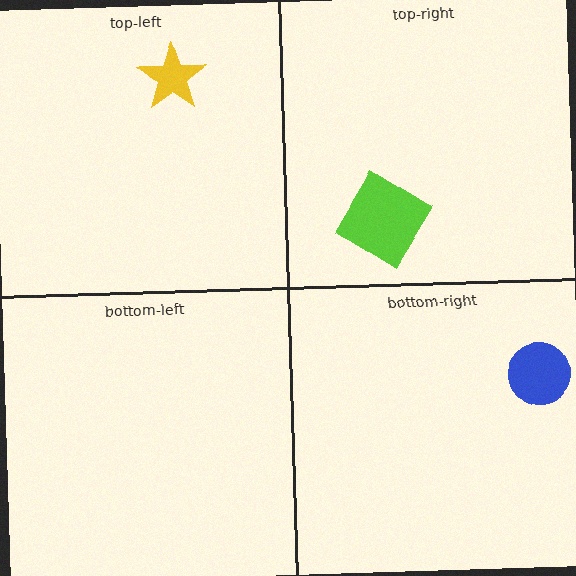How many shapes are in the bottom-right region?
1.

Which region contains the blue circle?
The bottom-right region.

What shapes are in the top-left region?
The yellow star.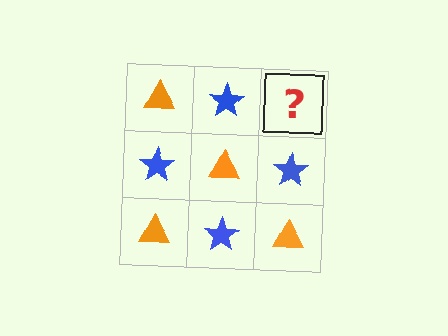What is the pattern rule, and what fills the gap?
The rule is that it alternates orange triangle and blue star in a checkerboard pattern. The gap should be filled with an orange triangle.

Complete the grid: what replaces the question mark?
The question mark should be replaced with an orange triangle.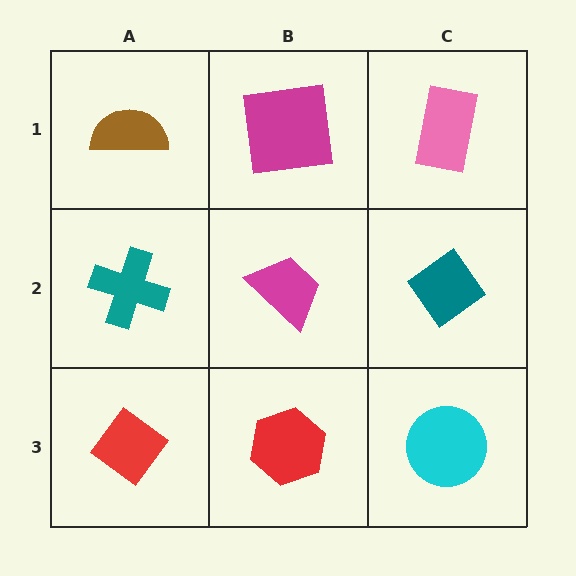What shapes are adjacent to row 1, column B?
A magenta trapezoid (row 2, column B), a brown semicircle (row 1, column A), a pink rectangle (row 1, column C).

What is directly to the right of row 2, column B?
A teal diamond.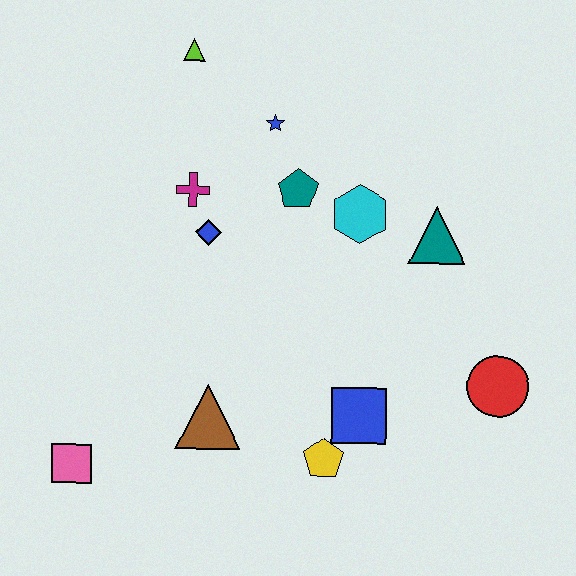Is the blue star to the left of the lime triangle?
No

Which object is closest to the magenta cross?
The blue diamond is closest to the magenta cross.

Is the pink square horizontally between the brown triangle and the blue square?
No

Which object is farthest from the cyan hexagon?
The pink square is farthest from the cyan hexagon.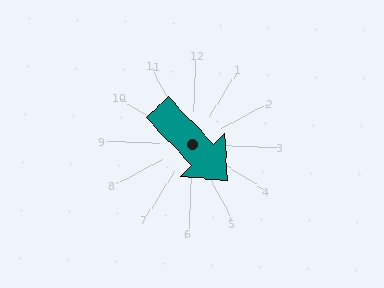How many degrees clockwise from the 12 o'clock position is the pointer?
Approximately 134 degrees.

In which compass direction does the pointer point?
Southeast.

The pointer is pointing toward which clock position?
Roughly 4 o'clock.